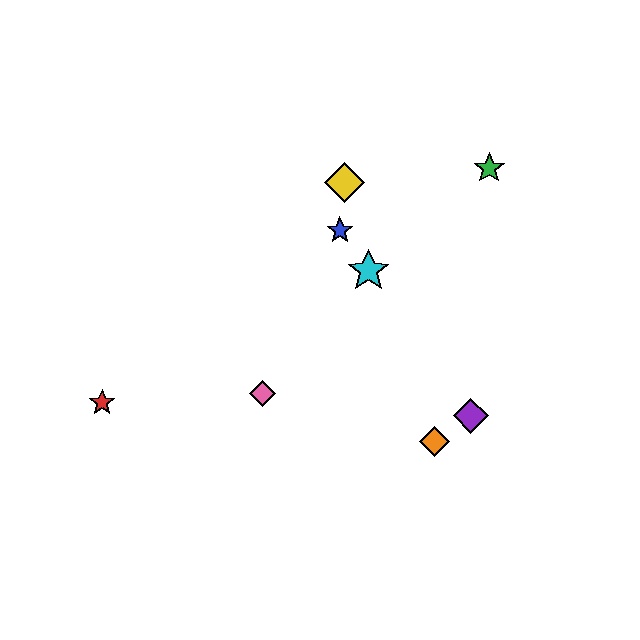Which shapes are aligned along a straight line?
The blue star, the purple diamond, the cyan star are aligned along a straight line.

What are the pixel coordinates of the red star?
The red star is at (102, 403).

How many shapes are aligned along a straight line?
3 shapes (the blue star, the purple diamond, the cyan star) are aligned along a straight line.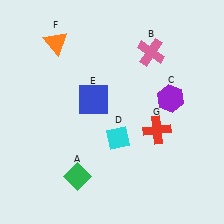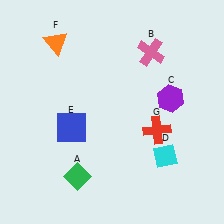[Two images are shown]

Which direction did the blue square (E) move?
The blue square (E) moved down.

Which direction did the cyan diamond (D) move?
The cyan diamond (D) moved right.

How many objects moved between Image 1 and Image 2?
2 objects moved between the two images.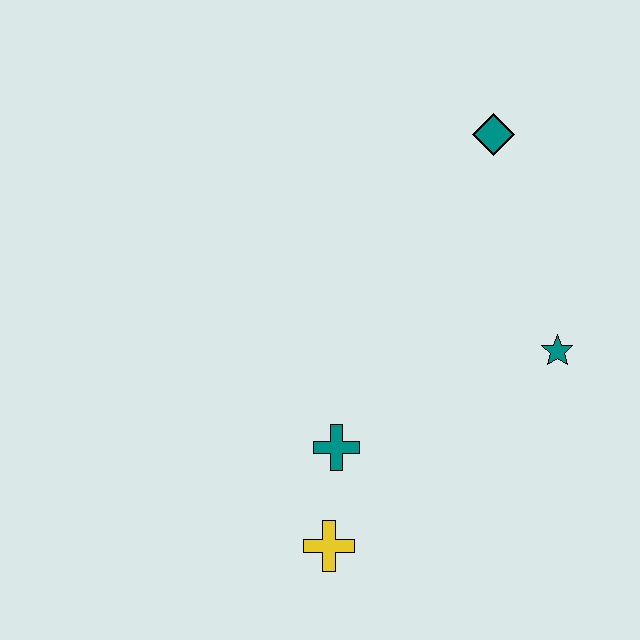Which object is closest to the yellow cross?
The teal cross is closest to the yellow cross.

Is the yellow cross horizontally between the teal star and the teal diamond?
No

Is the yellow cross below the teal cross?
Yes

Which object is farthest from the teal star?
The yellow cross is farthest from the teal star.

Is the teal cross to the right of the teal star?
No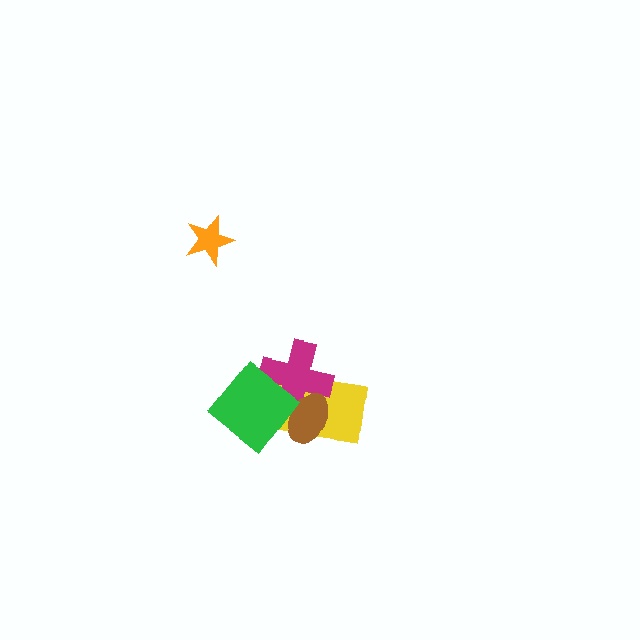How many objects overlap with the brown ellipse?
3 objects overlap with the brown ellipse.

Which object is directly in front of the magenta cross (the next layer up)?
The brown ellipse is directly in front of the magenta cross.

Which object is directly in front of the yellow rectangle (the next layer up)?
The magenta cross is directly in front of the yellow rectangle.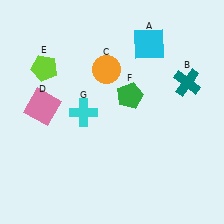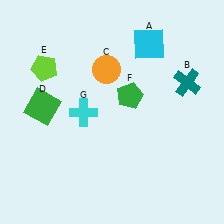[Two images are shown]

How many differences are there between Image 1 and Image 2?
There is 1 difference between the two images.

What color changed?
The square (D) changed from pink in Image 1 to green in Image 2.